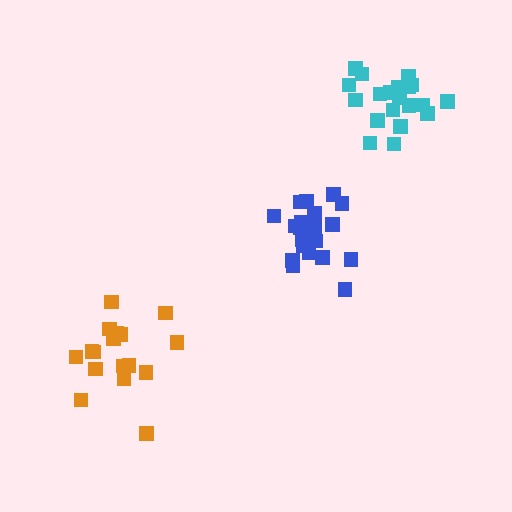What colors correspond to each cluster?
The clusters are colored: blue, orange, cyan.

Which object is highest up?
The cyan cluster is topmost.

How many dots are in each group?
Group 1: 20 dots, Group 2: 17 dots, Group 3: 20 dots (57 total).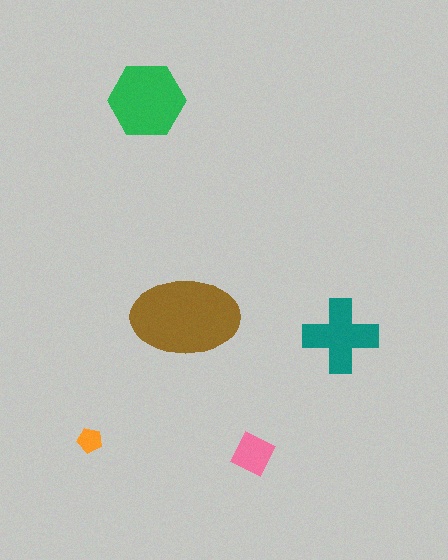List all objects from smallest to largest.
The orange pentagon, the pink diamond, the teal cross, the green hexagon, the brown ellipse.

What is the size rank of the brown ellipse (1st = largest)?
1st.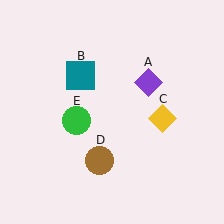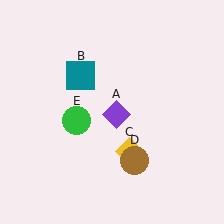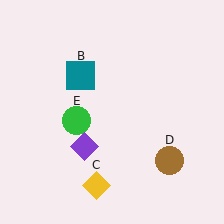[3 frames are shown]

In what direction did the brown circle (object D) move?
The brown circle (object D) moved right.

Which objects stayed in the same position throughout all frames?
Teal square (object B) and green circle (object E) remained stationary.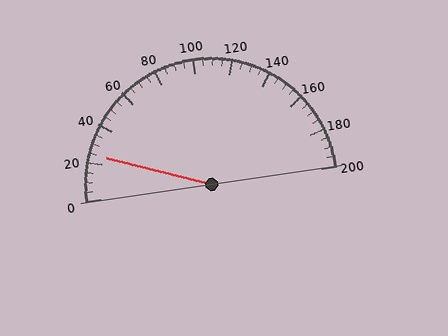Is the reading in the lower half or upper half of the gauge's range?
The reading is in the lower half of the range (0 to 200).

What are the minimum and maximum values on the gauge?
The gauge ranges from 0 to 200.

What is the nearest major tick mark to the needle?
The nearest major tick mark is 20.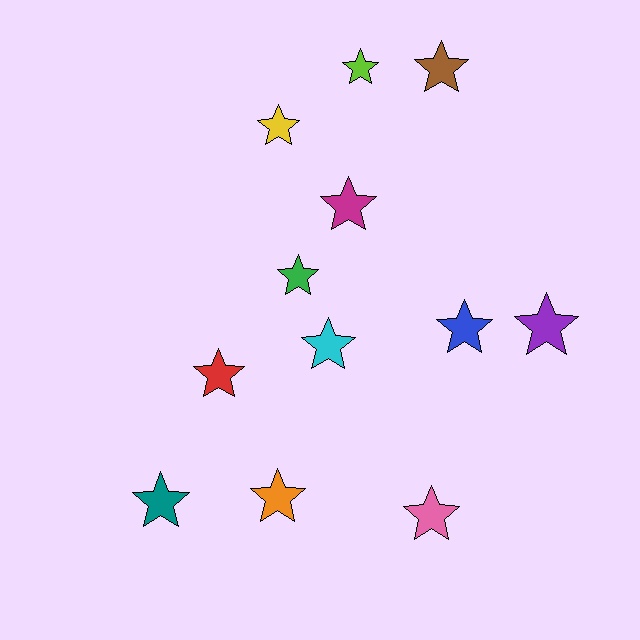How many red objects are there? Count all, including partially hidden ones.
There is 1 red object.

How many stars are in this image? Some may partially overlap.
There are 12 stars.